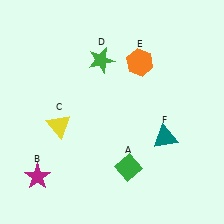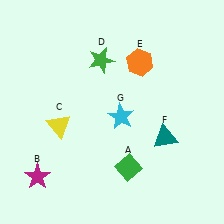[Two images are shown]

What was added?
A cyan star (G) was added in Image 2.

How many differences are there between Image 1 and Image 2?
There is 1 difference between the two images.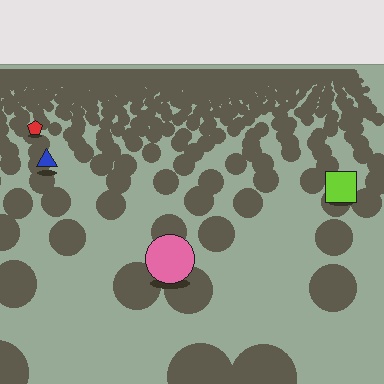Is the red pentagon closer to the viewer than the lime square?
No. The lime square is closer — you can tell from the texture gradient: the ground texture is coarser near it.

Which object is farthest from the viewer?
The red pentagon is farthest from the viewer. It appears smaller and the ground texture around it is denser.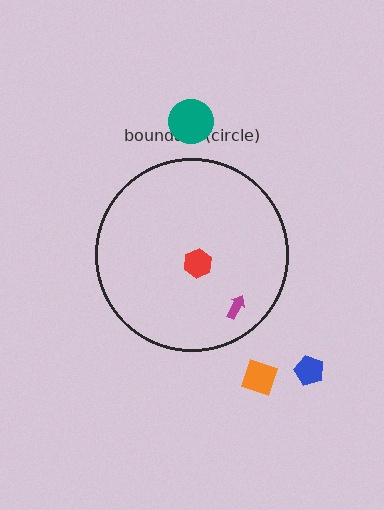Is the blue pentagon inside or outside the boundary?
Outside.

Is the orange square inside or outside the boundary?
Outside.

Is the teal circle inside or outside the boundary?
Outside.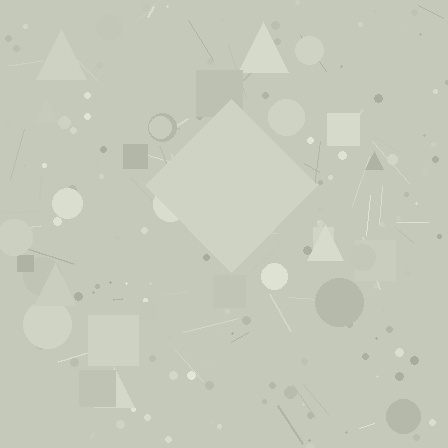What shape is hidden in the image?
A diamond is hidden in the image.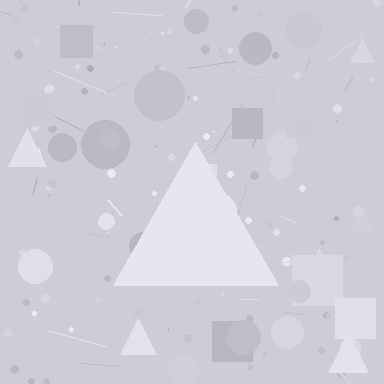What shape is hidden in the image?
A triangle is hidden in the image.